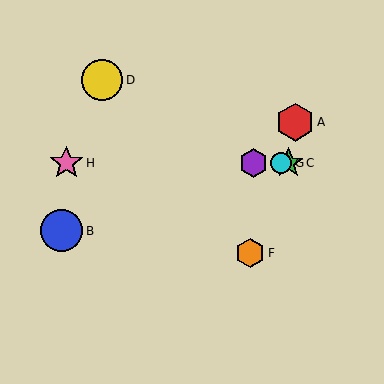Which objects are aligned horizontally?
Objects C, E, G, H are aligned horizontally.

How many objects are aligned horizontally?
4 objects (C, E, G, H) are aligned horizontally.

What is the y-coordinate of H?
Object H is at y≈163.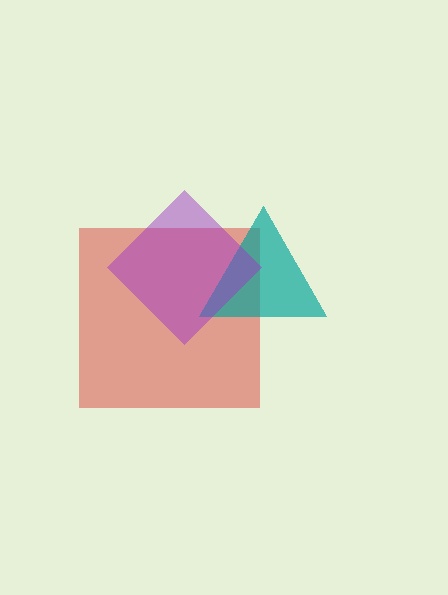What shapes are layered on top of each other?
The layered shapes are: a red square, a teal triangle, a purple diamond.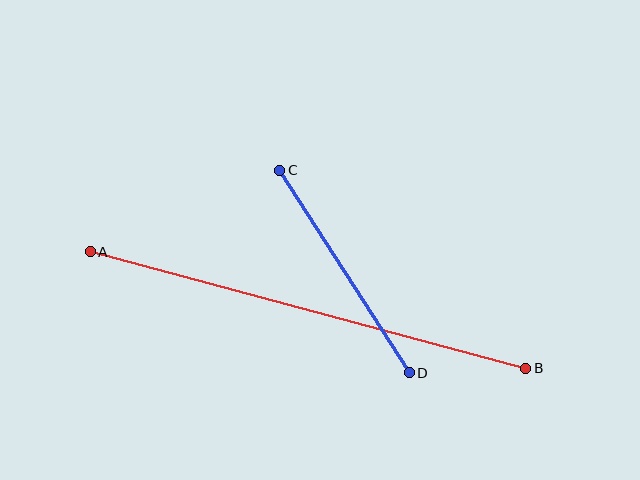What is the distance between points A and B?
The distance is approximately 450 pixels.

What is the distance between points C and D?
The distance is approximately 240 pixels.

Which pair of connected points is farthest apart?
Points A and B are farthest apart.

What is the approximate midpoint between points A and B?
The midpoint is at approximately (308, 310) pixels.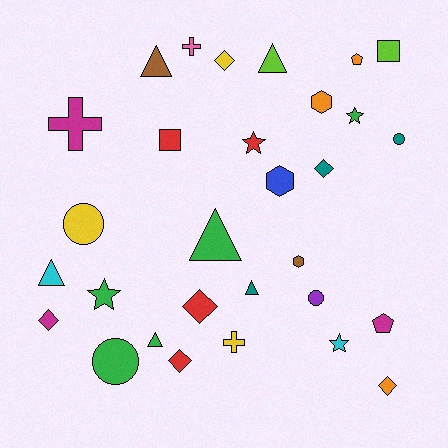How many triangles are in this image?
There are 6 triangles.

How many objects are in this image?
There are 30 objects.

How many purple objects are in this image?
There is 1 purple object.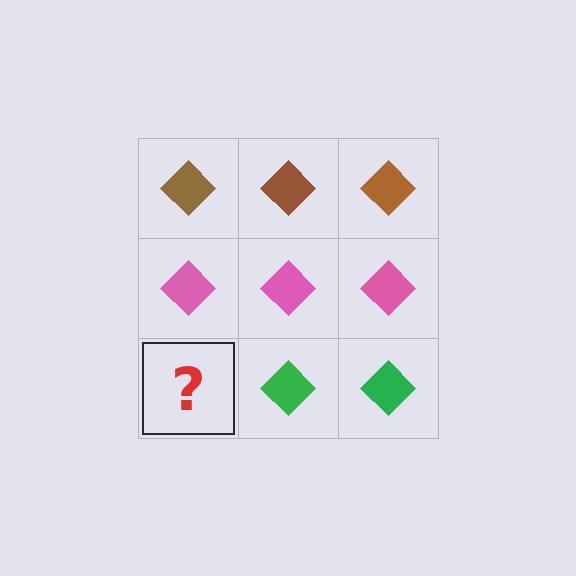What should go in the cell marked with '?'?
The missing cell should contain a green diamond.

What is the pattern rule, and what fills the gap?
The rule is that each row has a consistent color. The gap should be filled with a green diamond.